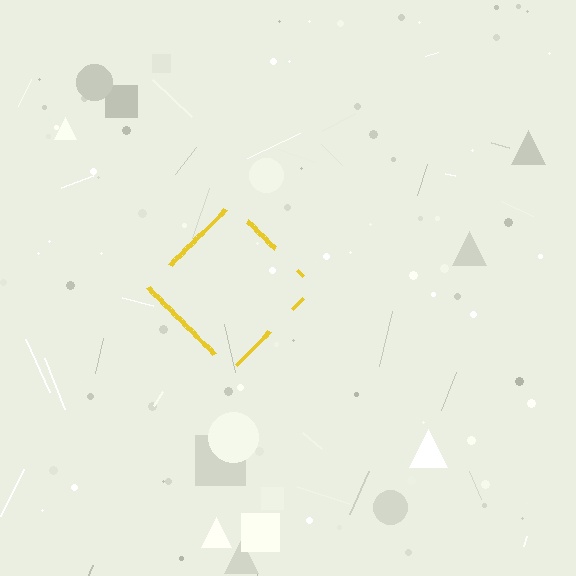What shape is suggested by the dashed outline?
The dashed outline suggests a diamond.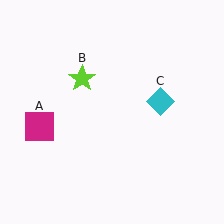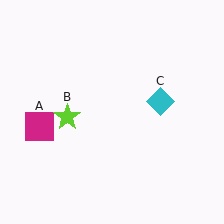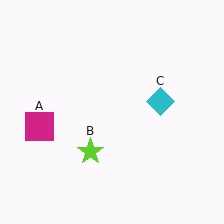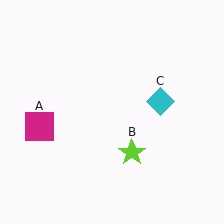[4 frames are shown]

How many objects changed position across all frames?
1 object changed position: lime star (object B).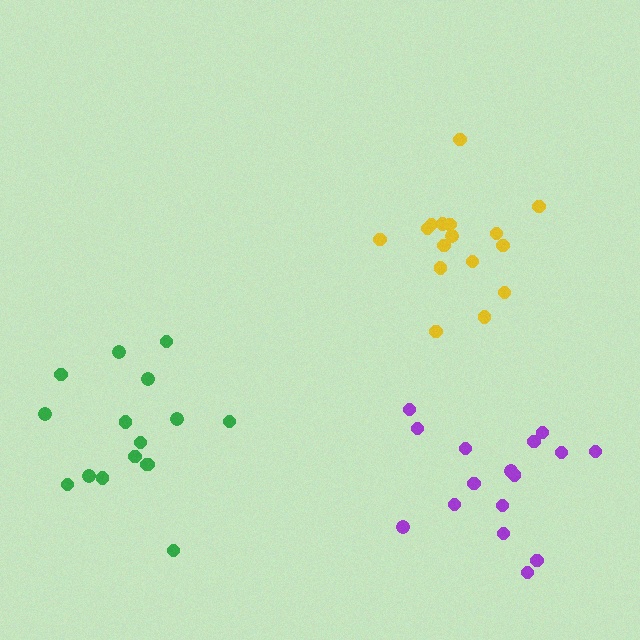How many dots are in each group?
Group 1: 16 dots, Group 2: 16 dots, Group 3: 16 dots (48 total).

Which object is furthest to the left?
The green cluster is leftmost.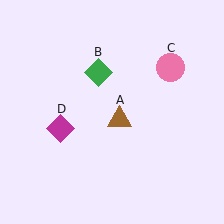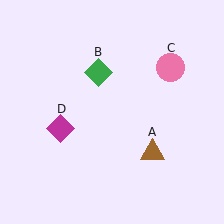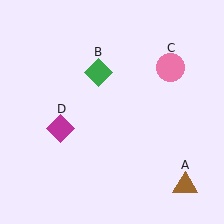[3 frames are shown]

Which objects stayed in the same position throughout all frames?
Green diamond (object B) and pink circle (object C) and magenta diamond (object D) remained stationary.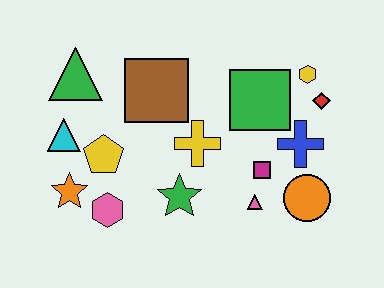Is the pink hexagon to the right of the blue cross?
No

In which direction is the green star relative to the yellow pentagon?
The green star is to the right of the yellow pentagon.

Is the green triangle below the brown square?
No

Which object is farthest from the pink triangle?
The green triangle is farthest from the pink triangle.